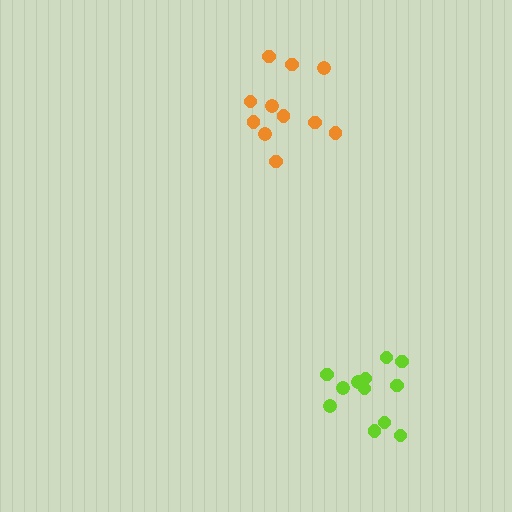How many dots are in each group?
Group 1: 12 dots, Group 2: 11 dots (23 total).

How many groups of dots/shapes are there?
There are 2 groups.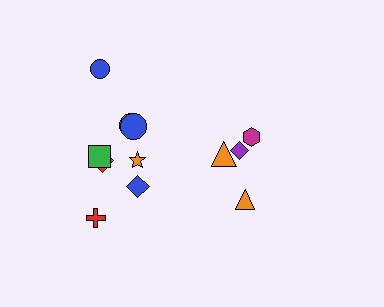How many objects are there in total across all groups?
There are 12 objects.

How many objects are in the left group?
There are 8 objects.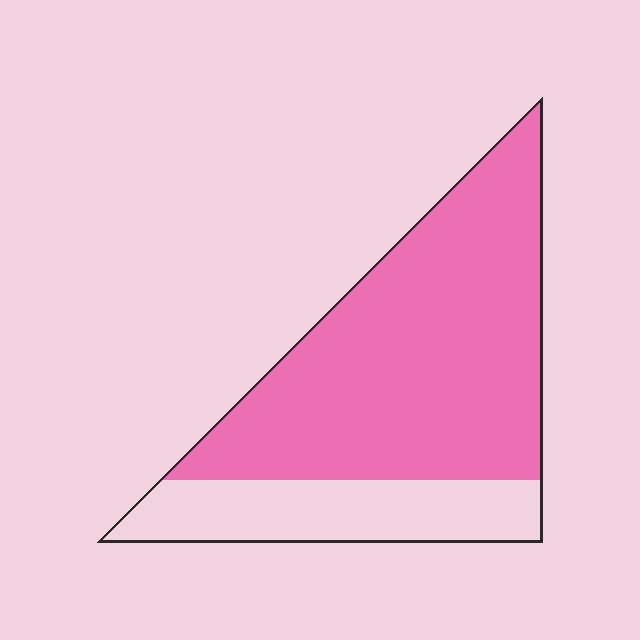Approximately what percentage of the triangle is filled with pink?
Approximately 75%.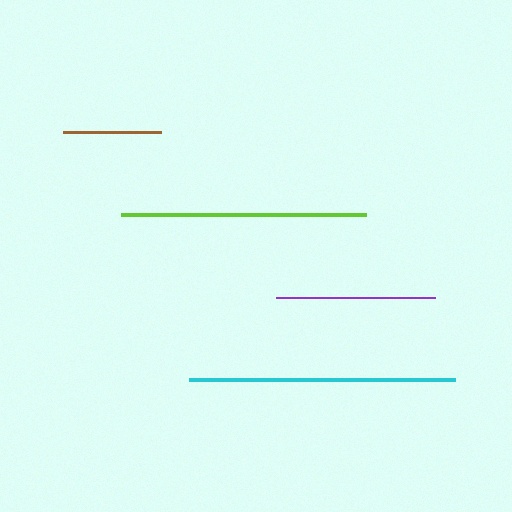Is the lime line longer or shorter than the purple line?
The lime line is longer than the purple line.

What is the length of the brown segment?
The brown segment is approximately 97 pixels long.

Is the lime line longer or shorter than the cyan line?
The cyan line is longer than the lime line.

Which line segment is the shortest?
The brown line is the shortest at approximately 97 pixels.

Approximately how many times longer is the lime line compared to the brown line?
The lime line is approximately 2.5 times the length of the brown line.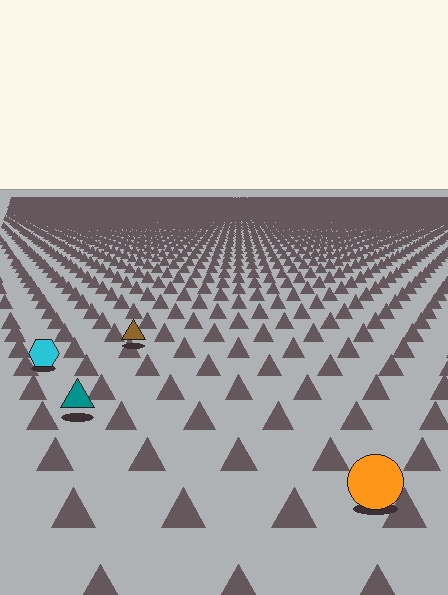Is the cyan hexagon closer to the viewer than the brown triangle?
Yes. The cyan hexagon is closer — you can tell from the texture gradient: the ground texture is coarser near it.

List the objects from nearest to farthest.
From nearest to farthest: the orange circle, the teal triangle, the cyan hexagon, the brown triangle.